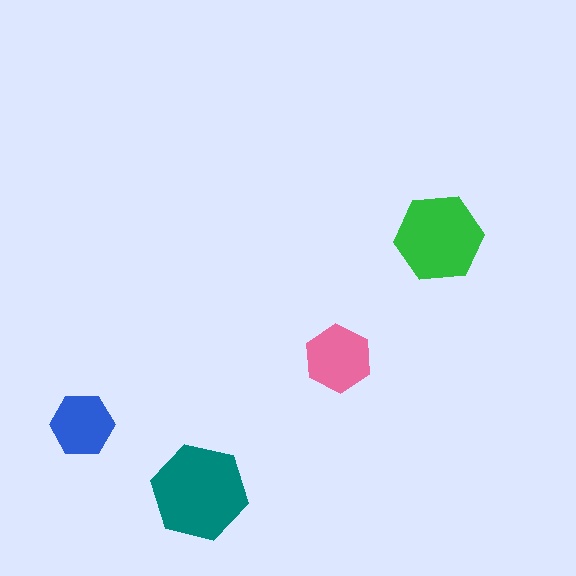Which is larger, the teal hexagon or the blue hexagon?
The teal one.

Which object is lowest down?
The teal hexagon is bottommost.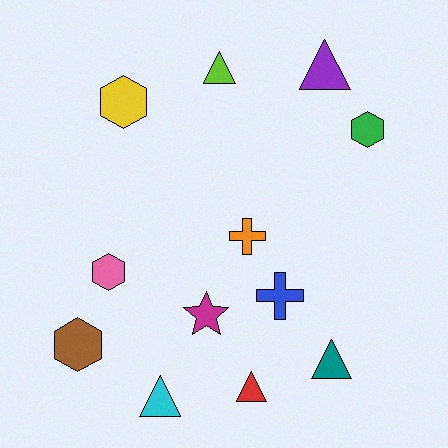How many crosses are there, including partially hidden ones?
There are 2 crosses.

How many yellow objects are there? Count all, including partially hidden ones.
There is 1 yellow object.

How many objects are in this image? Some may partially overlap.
There are 12 objects.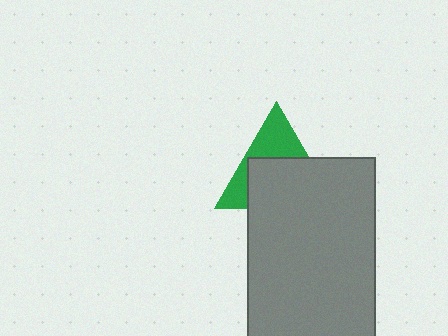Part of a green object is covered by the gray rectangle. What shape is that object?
It is a triangle.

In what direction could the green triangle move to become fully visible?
The green triangle could move up. That would shift it out from behind the gray rectangle entirely.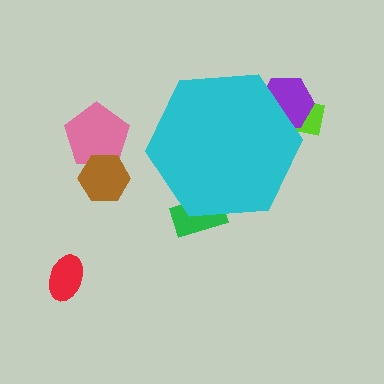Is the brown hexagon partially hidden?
No, the brown hexagon is fully visible.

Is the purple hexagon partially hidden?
Yes, the purple hexagon is partially hidden behind the cyan hexagon.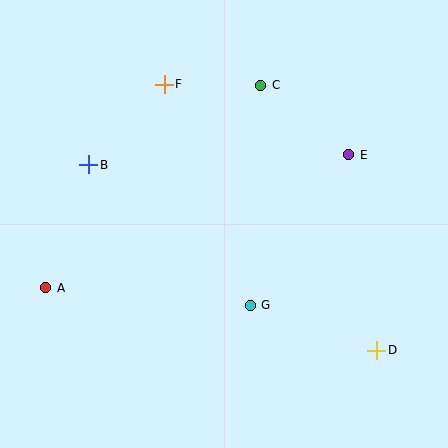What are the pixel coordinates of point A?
Point A is at (45, 288).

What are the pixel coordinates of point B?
Point B is at (89, 165).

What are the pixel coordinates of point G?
Point G is at (250, 305).